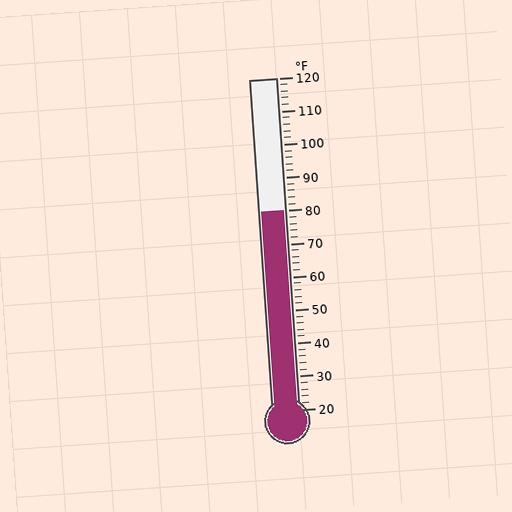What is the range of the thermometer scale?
The thermometer scale ranges from 20°F to 120°F.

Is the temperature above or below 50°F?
The temperature is above 50°F.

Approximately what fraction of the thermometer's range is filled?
The thermometer is filled to approximately 60% of its range.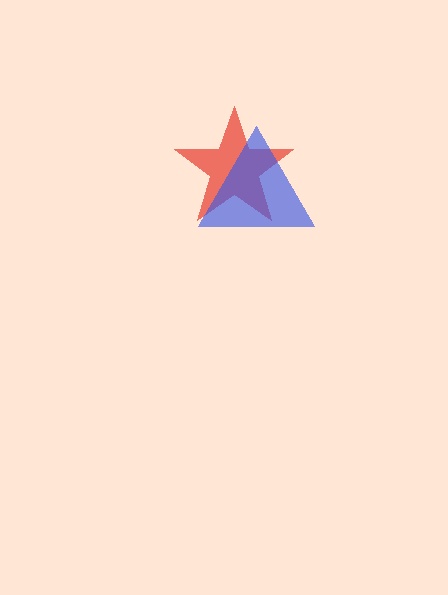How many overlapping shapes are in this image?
There are 2 overlapping shapes in the image.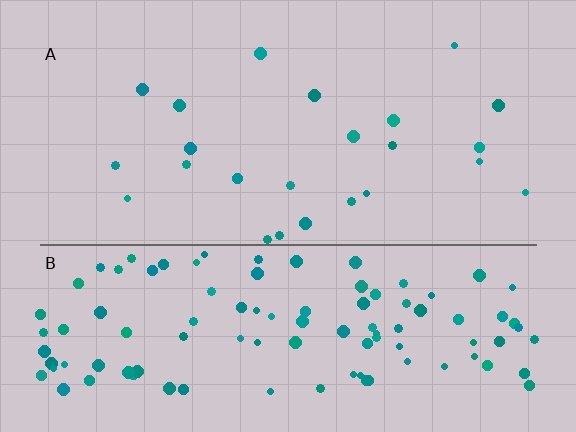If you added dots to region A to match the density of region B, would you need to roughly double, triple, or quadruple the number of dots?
Approximately quadruple.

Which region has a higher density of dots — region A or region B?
B (the bottom).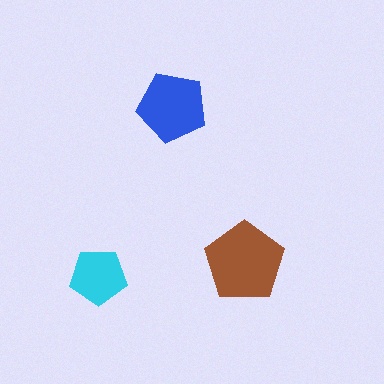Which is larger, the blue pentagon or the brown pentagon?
The brown one.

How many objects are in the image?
There are 3 objects in the image.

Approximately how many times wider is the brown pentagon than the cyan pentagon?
About 1.5 times wider.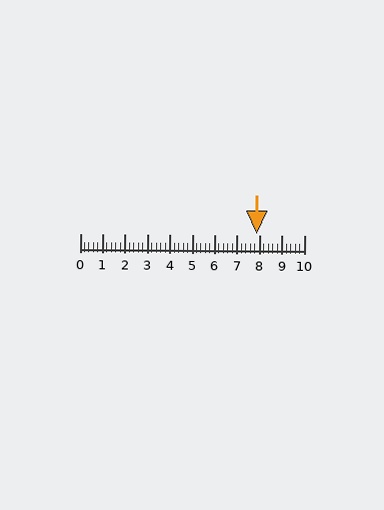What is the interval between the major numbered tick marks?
The major tick marks are spaced 1 units apart.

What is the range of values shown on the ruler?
The ruler shows values from 0 to 10.